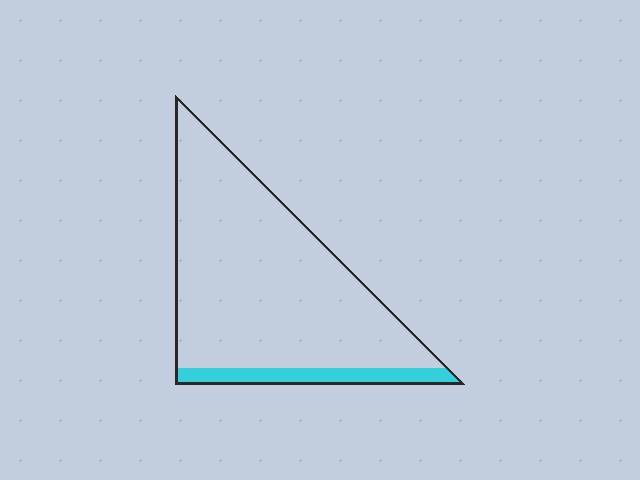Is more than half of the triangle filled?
No.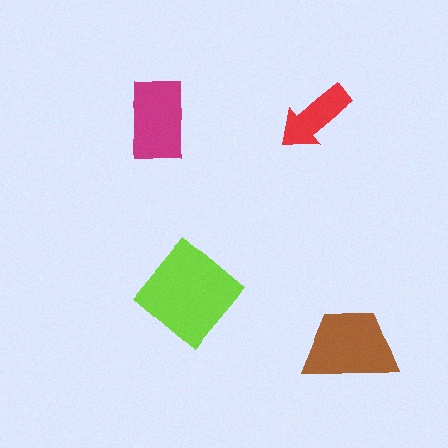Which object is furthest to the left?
The magenta rectangle is leftmost.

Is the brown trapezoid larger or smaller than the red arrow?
Larger.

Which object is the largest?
The lime diamond.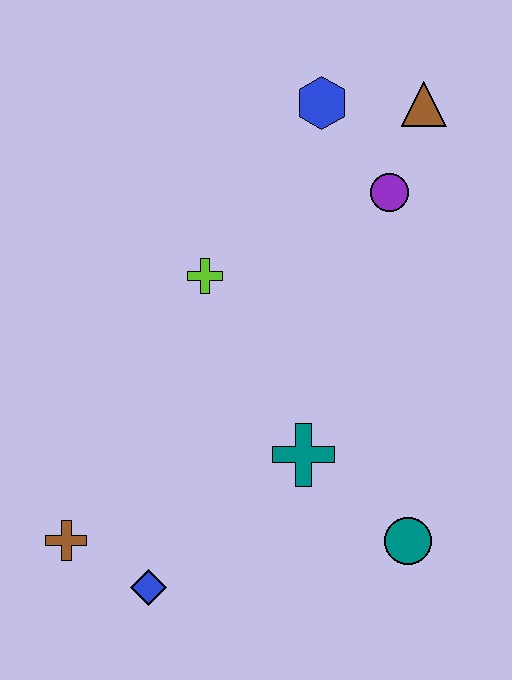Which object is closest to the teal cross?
The teal circle is closest to the teal cross.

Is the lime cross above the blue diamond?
Yes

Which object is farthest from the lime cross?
The teal circle is farthest from the lime cross.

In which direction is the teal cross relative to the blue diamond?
The teal cross is to the right of the blue diamond.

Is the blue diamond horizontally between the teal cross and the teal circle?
No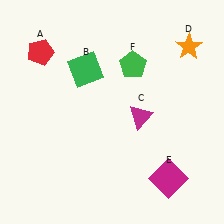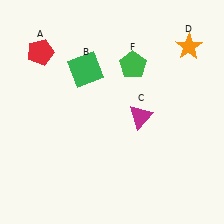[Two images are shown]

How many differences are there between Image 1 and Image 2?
There is 1 difference between the two images.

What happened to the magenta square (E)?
The magenta square (E) was removed in Image 2. It was in the bottom-right area of Image 1.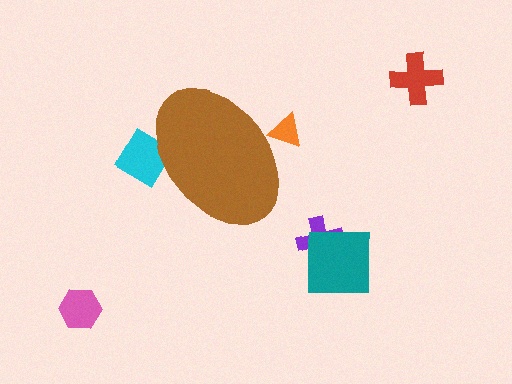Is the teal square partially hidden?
No, the teal square is fully visible.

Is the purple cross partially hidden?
No, the purple cross is fully visible.